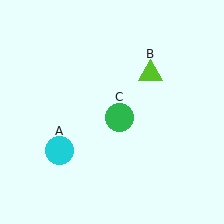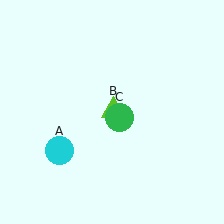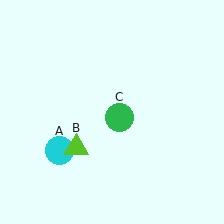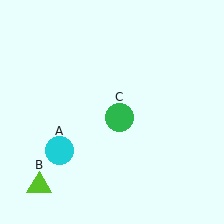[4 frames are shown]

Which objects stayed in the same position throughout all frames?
Cyan circle (object A) and green circle (object C) remained stationary.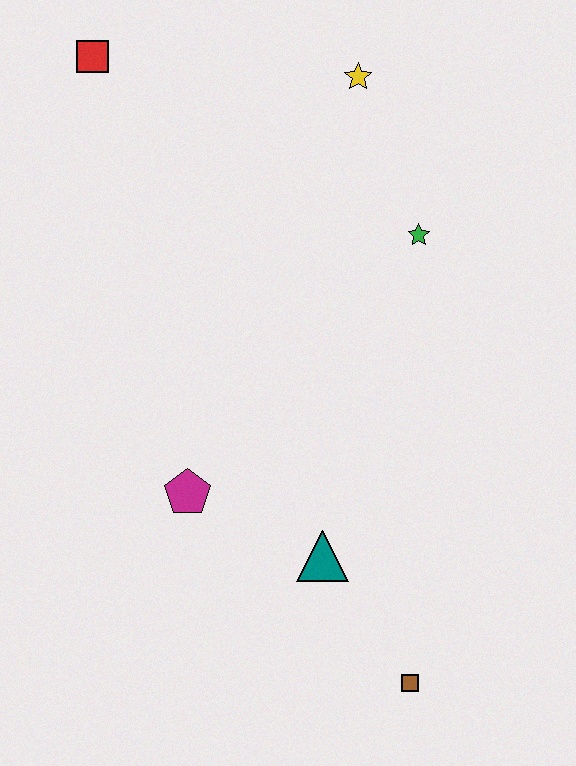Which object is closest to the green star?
The yellow star is closest to the green star.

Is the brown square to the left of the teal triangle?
No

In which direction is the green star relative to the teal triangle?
The green star is above the teal triangle.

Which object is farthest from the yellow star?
The brown square is farthest from the yellow star.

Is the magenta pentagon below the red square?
Yes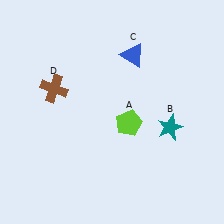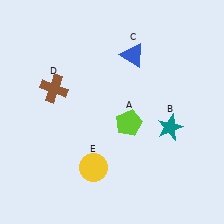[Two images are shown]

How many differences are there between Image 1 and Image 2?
There is 1 difference between the two images.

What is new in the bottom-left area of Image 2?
A yellow circle (E) was added in the bottom-left area of Image 2.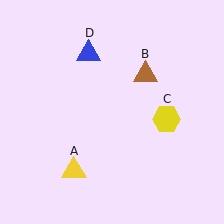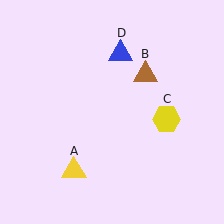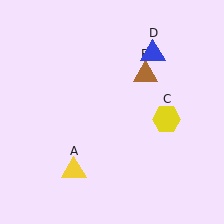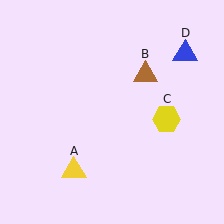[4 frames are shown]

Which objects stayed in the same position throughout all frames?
Yellow triangle (object A) and brown triangle (object B) and yellow hexagon (object C) remained stationary.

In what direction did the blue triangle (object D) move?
The blue triangle (object D) moved right.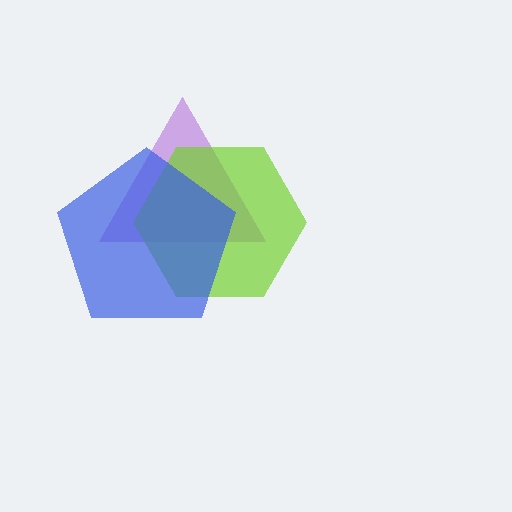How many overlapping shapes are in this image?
There are 3 overlapping shapes in the image.